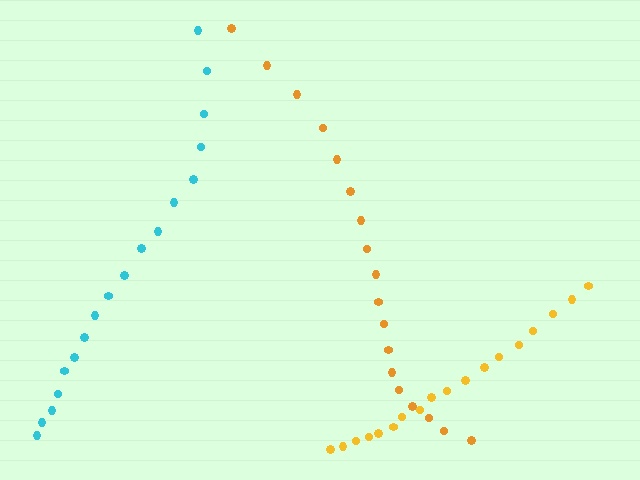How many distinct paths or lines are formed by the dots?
There are 3 distinct paths.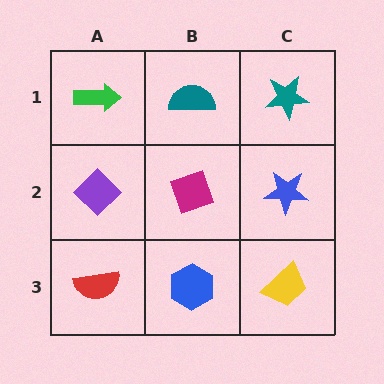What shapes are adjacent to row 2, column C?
A teal star (row 1, column C), a yellow trapezoid (row 3, column C), a magenta diamond (row 2, column B).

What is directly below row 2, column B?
A blue hexagon.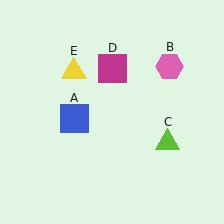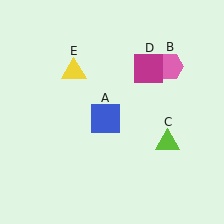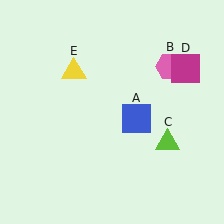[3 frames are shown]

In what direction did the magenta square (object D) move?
The magenta square (object D) moved right.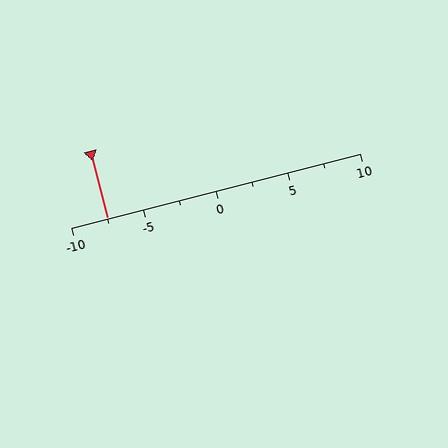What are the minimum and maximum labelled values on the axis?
The axis runs from -10 to 10.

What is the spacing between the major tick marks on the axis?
The major ticks are spaced 5 apart.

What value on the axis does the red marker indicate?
The marker indicates approximately -7.5.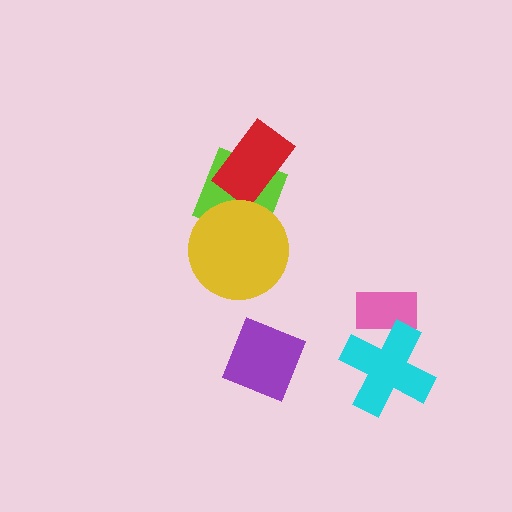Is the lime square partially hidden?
Yes, it is partially covered by another shape.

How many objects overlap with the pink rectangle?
1 object overlaps with the pink rectangle.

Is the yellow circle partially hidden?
No, no other shape covers it.